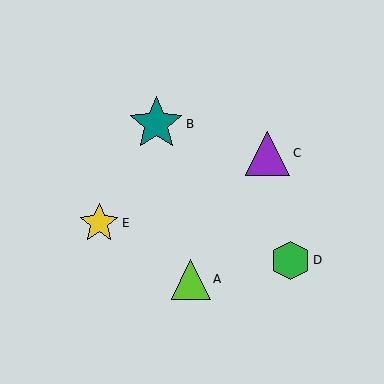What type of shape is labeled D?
Shape D is a green hexagon.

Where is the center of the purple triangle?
The center of the purple triangle is at (268, 153).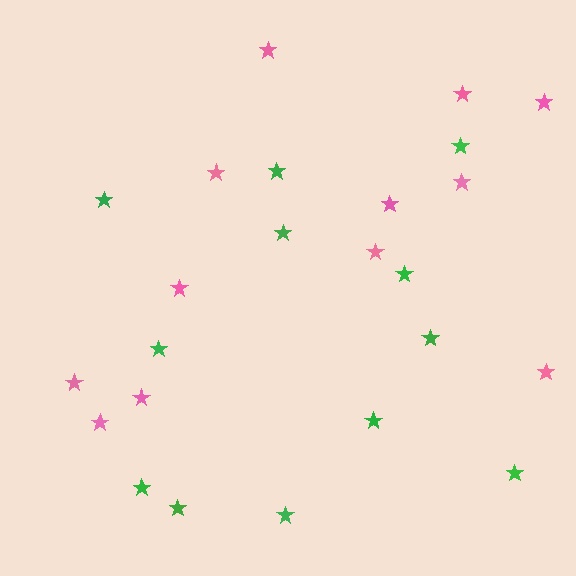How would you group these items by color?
There are 2 groups: one group of green stars (12) and one group of pink stars (12).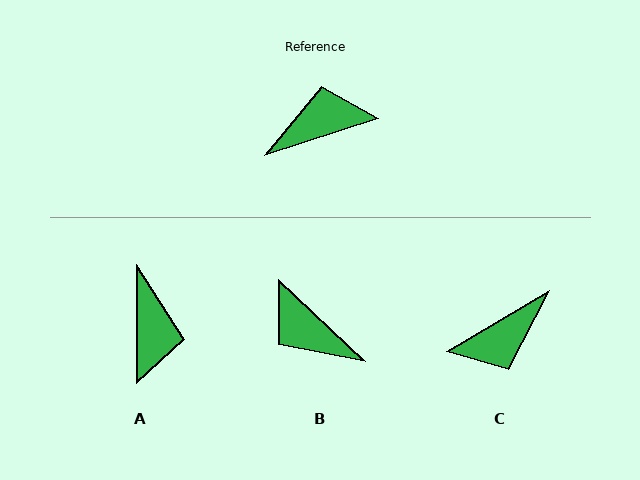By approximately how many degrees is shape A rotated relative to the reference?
Approximately 108 degrees clockwise.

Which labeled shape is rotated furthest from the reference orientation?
C, about 167 degrees away.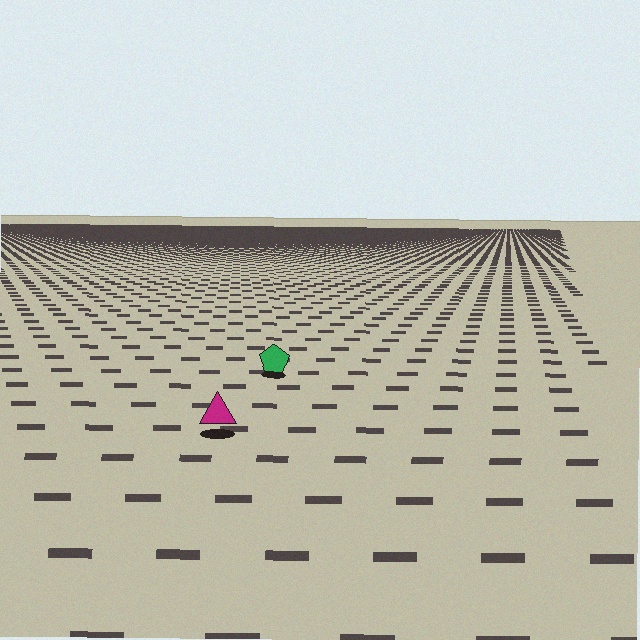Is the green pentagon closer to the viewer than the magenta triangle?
No. The magenta triangle is closer — you can tell from the texture gradient: the ground texture is coarser near it.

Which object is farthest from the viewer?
The green pentagon is farthest from the viewer. It appears smaller and the ground texture around it is denser.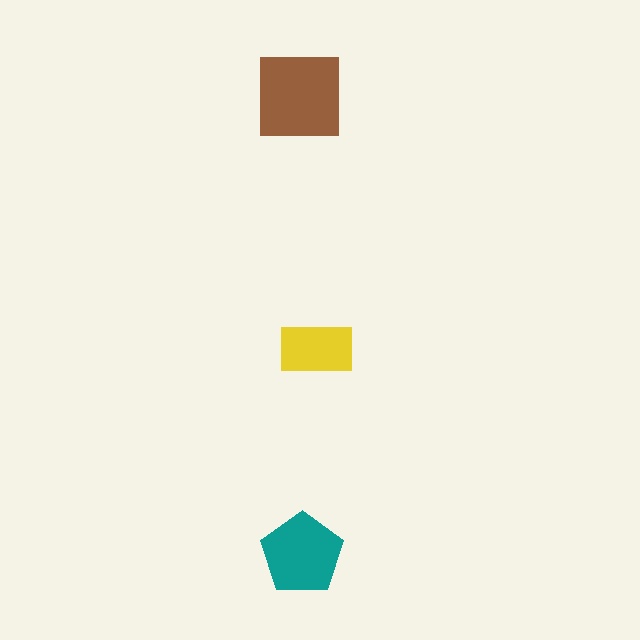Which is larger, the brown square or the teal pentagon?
The brown square.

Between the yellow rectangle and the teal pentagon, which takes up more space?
The teal pentagon.